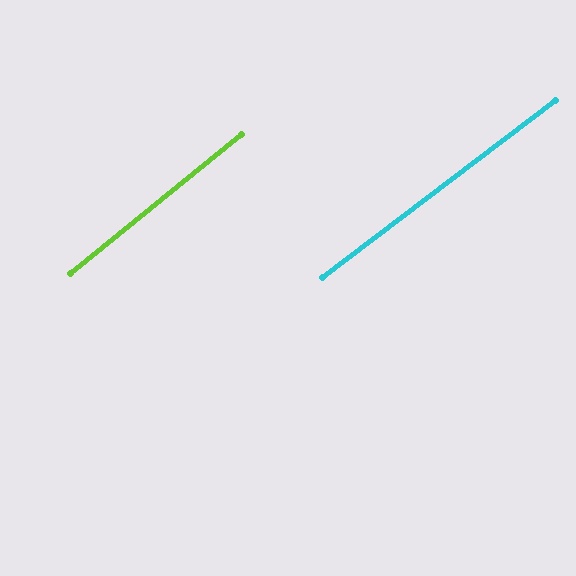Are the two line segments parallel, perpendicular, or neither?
Parallel — their directions differ by only 1.9°.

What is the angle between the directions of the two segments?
Approximately 2 degrees.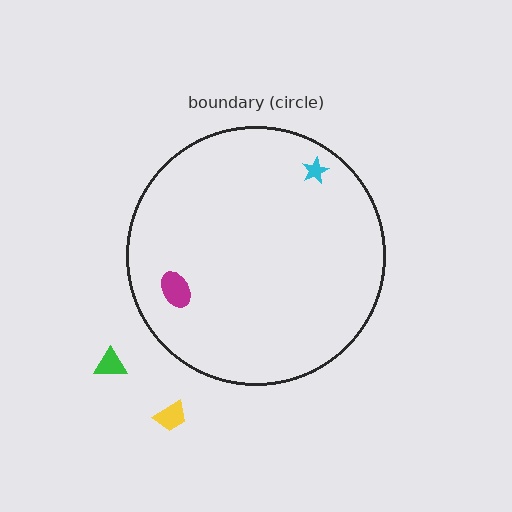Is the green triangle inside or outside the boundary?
Outside.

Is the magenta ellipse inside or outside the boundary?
Inside.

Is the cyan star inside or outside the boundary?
Inside.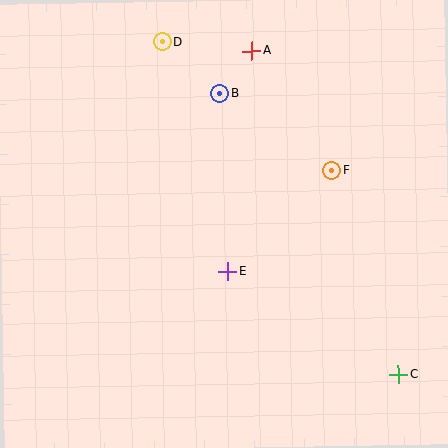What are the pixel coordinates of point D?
Point D is at (162, 42).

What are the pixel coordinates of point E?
Point E is at (228, 271).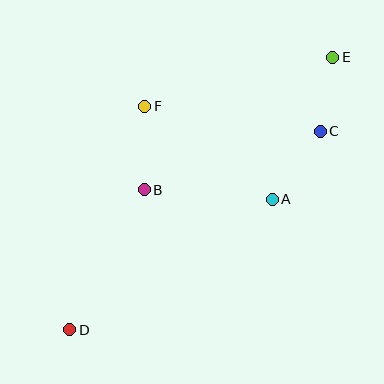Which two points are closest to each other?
Points C and E are closest to each other.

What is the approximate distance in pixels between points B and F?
The distance between B and F is approximately 83 pixels.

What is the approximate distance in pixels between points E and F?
The distance between E and F is approximately 194 pixels.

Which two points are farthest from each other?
Points D and E are farthest from each other.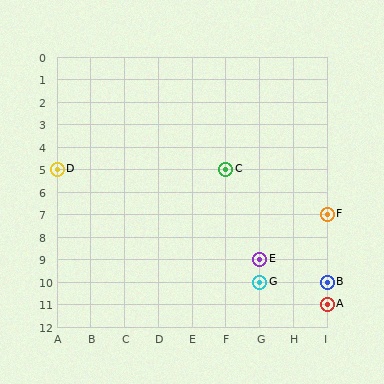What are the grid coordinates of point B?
Point B is at grid coordinates (I, 10).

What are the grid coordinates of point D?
Point D is at grid coordinates (A, 5).